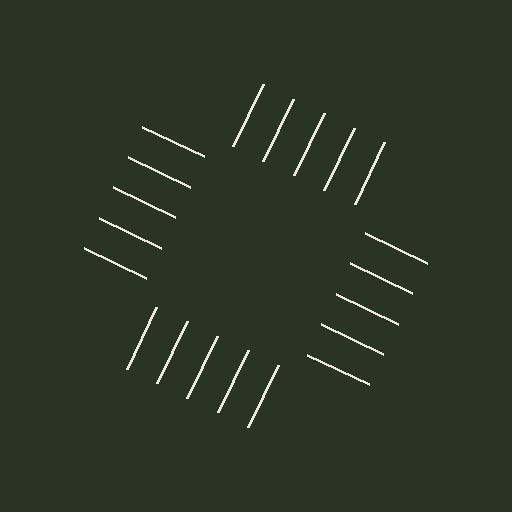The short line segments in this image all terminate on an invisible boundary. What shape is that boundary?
An illusory square — the line segments terminate on its edges but no continuous stroke is drawn.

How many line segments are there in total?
20 — 5 along each of the 4 edges.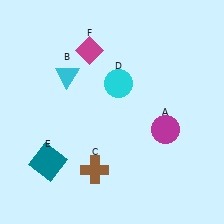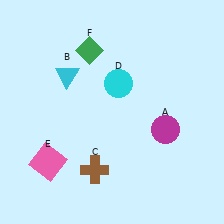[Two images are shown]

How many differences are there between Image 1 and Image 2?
There are 2 differences between the two images.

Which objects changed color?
E changed from teal to pink. F changed from magenta to green.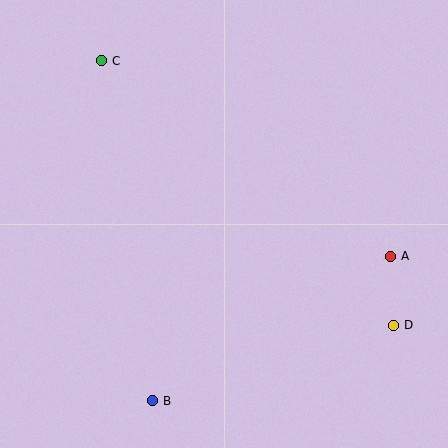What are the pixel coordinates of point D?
Point D is at (394, 325).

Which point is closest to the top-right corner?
Point A is closest to the top-right corner.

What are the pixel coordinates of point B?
Point B is at (153, 401).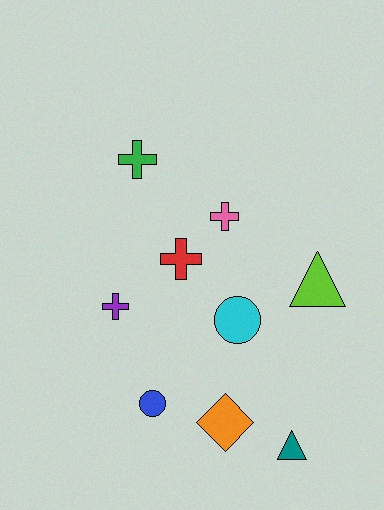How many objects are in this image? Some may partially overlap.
There are 9 objects.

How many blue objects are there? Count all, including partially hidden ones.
There is 1 blue object.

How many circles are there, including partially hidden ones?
There are 2 circles.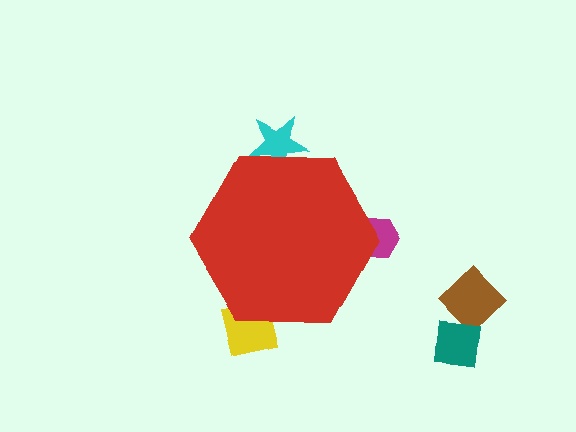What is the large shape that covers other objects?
A red hexagon.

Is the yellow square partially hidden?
Yes, the yellow square is partially hidden behind the red hexagon.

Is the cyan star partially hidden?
Yes, the cyan star is partially hidden behind the red hexagon.